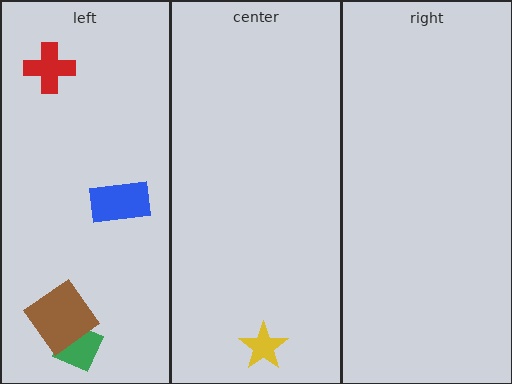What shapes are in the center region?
The yellow star.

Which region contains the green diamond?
The left region.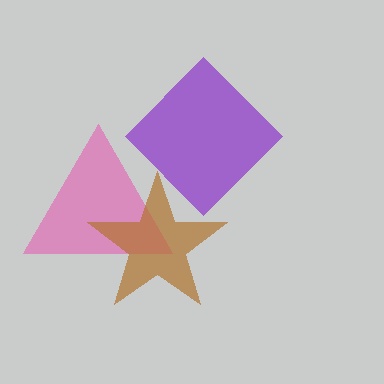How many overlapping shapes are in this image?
There are 3 overlapping shapes in the image.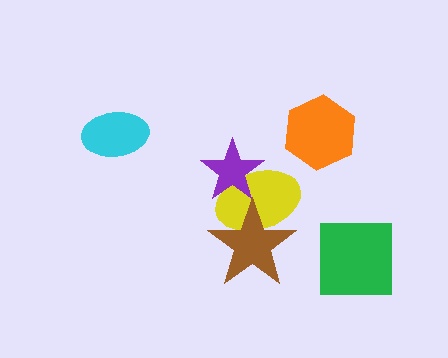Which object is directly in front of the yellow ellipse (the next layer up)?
The brown star is directly in front of the yellow ellipse.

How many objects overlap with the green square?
0 objects overlap with the green square.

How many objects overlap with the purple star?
1 object overlaps with the purple star.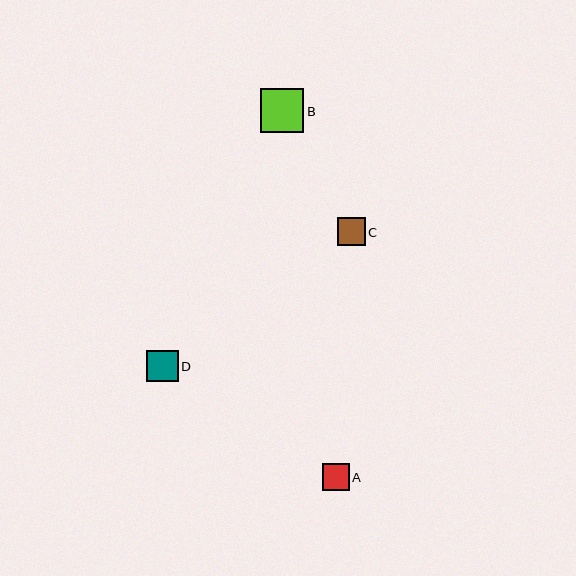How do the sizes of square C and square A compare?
Square C and square A are approximately the same size.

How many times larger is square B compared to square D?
Square B is approximately 1.4 times the size of square D.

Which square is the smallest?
Square A is the smallest with a size of approximately 27 pixels.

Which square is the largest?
Square B is the largest with a size of approximately 43 pixels.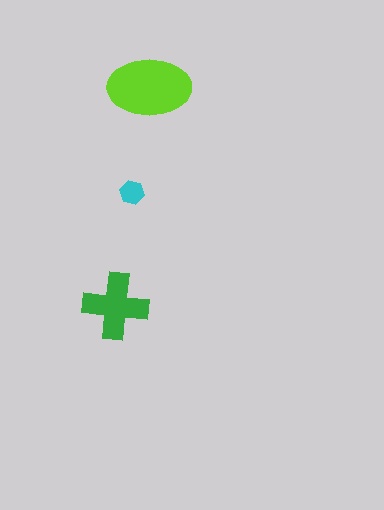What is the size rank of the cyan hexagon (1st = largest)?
3rd.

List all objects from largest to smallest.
The lime ellipse, the green cross, the cyan hexagon.